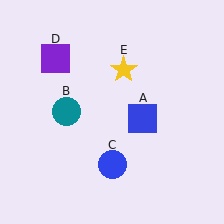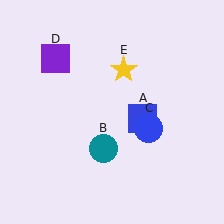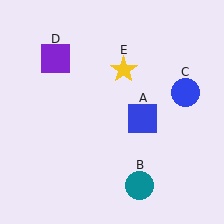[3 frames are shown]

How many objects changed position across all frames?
2 objects changed position: teal circle (object B), blue circle (object C).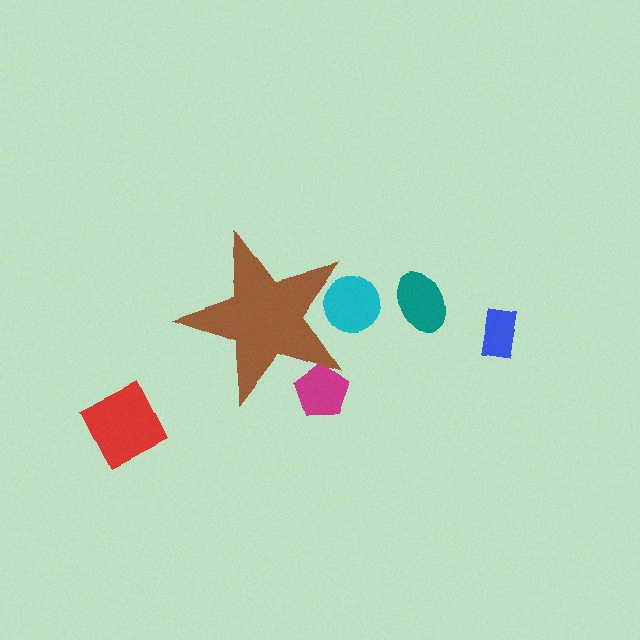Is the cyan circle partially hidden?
Yes, the cyan circle is partially hidden behind the brown star.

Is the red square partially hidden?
No, the red square is fully visible.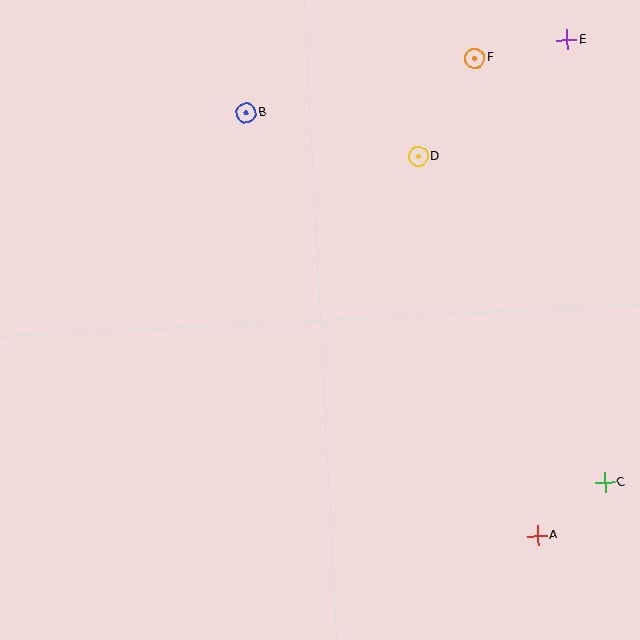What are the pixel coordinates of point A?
Point A is at (537, 536).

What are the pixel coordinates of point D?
Point D is at (418, 157).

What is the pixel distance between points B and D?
The distance between B and D is 177 pixels.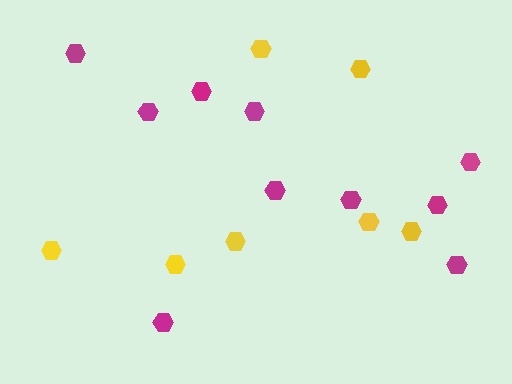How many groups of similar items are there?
There are 2 groups: one group of yellow hexagons (7) and one group of magenta hexagons (10).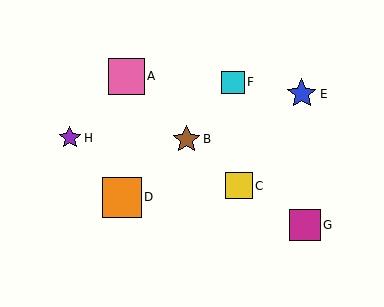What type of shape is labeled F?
Shape F is a cyan square.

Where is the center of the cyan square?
The center of the cyan square is at (233, 82).